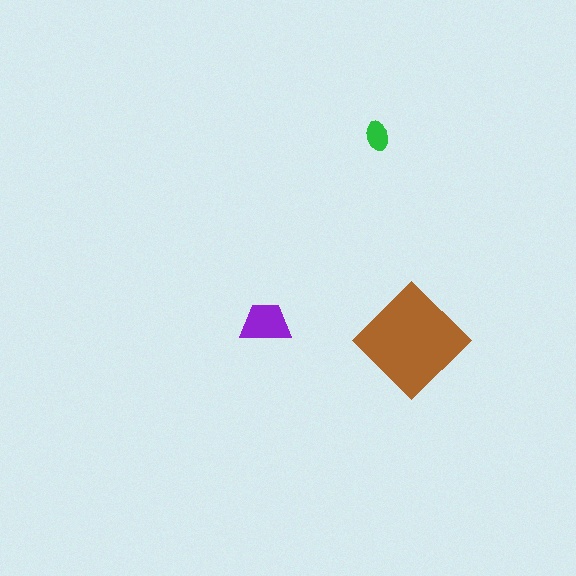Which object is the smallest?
The green ellipse.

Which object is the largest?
The brown diamond.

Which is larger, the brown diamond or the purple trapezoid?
The brown diamond.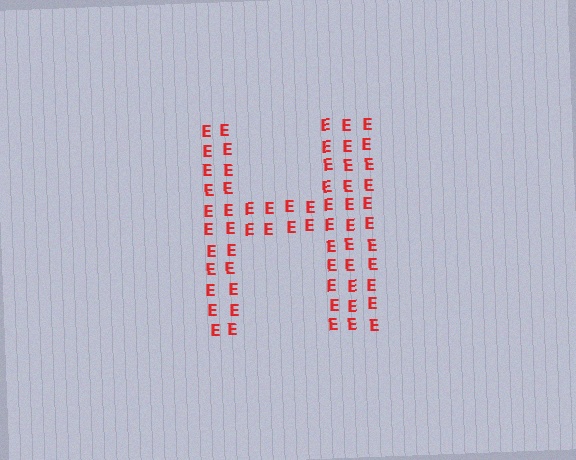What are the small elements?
The small elements are letter E's.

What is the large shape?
The large shape is the letter H.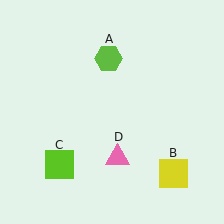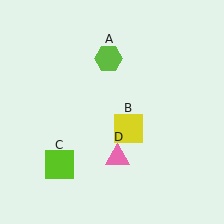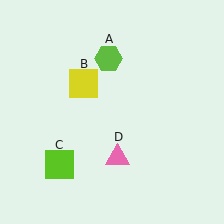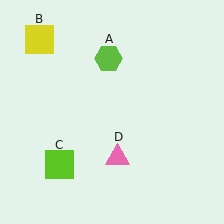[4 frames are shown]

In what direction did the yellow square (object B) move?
The yellow square (object B) moved up and to the left.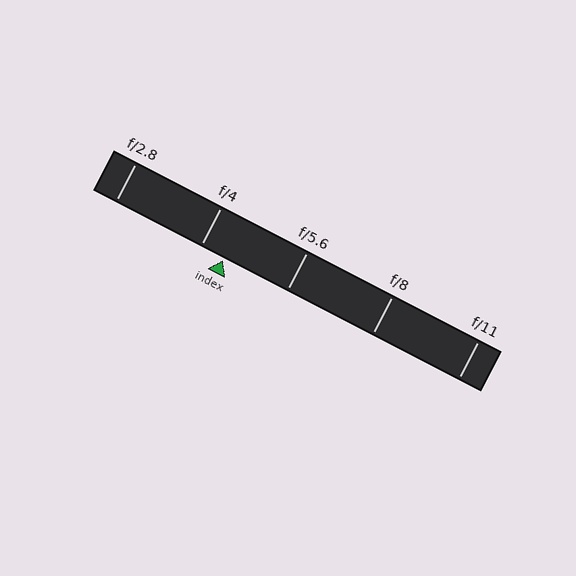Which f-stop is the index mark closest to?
The index mark is closest to f/4.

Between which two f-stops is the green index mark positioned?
The index mark is between f/4 and f/5.6.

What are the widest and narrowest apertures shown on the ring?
The widest aperture shown is f/2.8 and the narrowest is f/11.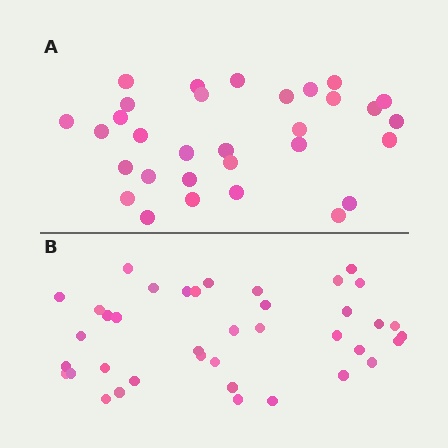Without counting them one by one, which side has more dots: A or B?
Region B (the bottom region) has more dots.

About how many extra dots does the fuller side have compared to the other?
Region B has roughly 8 or so more dots than region A.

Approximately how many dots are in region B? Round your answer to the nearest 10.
About 40 dots. (The exact count is 39, which rounds to 40.)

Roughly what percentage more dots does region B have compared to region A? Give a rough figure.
About 25% more.